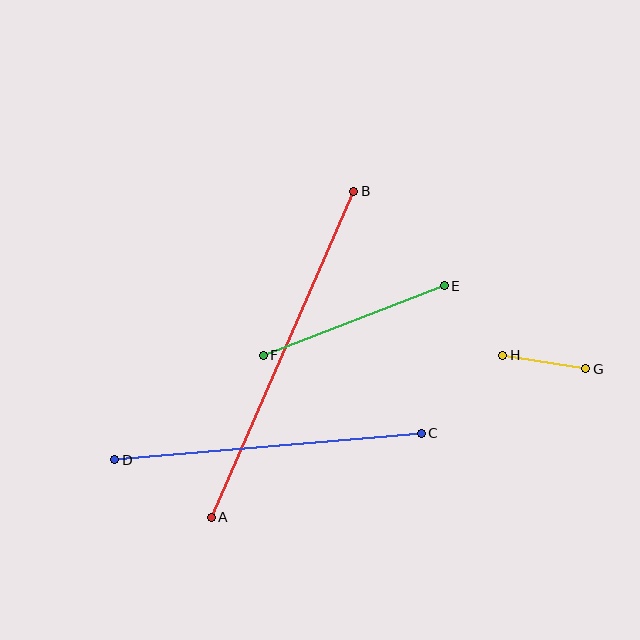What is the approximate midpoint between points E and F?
The midpoint is at approximately (354, 321) pixels.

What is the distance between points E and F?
The distance is approximately 194 pixels.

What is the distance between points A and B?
The distance is approximately 356 pixels.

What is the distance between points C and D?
The distance is approximately 308 pixels.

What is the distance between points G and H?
The distance is approximately 84 pixels.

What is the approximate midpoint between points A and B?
The midpoint is at approximately (283, 354) pixels.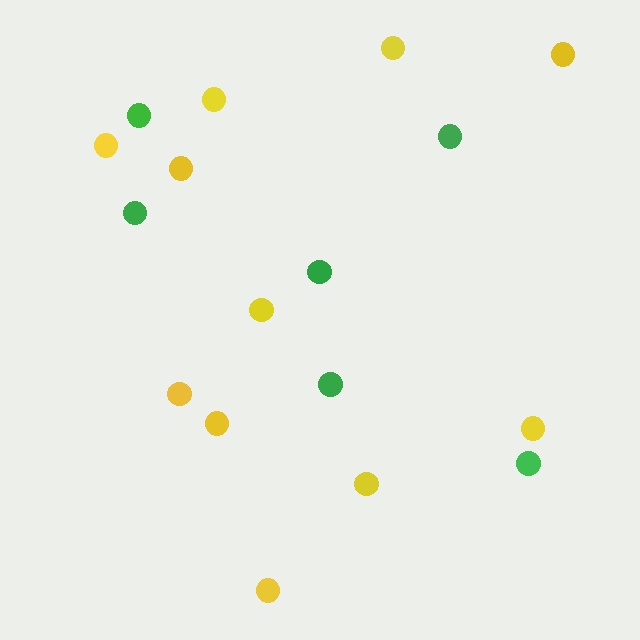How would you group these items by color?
There are 2 groups: one group of yellow circles (11) and one group of green circles (6).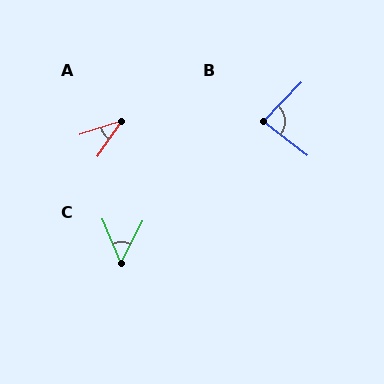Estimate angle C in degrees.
Approximately 49 degrees.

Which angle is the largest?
B, at approximately 83 degrees.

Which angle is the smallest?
A, at approximately 37 degrees.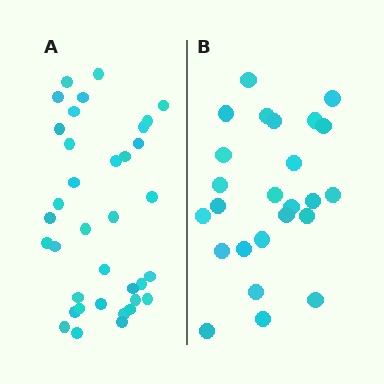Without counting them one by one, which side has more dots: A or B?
Region A (the left region) has more dots.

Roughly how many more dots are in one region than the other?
Region A has roughly 12 or so more dots than region B.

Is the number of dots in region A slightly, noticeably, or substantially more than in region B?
Region A has noticeably more, but not dramatically so. The ratio is roughly 1.4 to 1.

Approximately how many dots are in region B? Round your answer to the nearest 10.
About 20 dots. (The exact count is 25, which rounds to 20.)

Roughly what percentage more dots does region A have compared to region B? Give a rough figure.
About 45% more.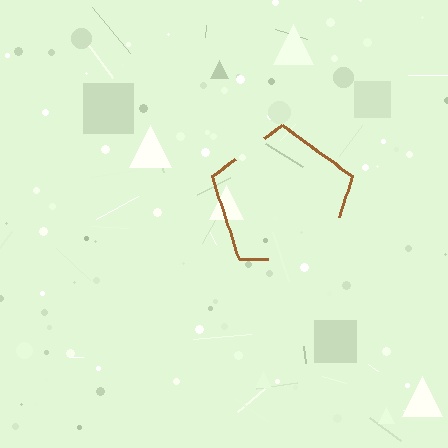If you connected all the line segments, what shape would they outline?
They would outline a pentagon.